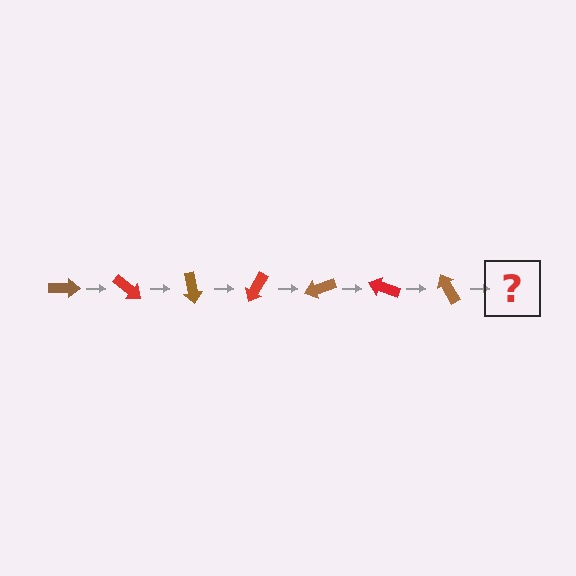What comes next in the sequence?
The next element should be a red arrow, rotated 280 degrees from the start.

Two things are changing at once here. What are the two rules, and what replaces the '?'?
The two rules are that it rotates 40 degrees each step and the color cycles through brown and red. The '?' should be a red arrow, rotated 280 degrees from the start.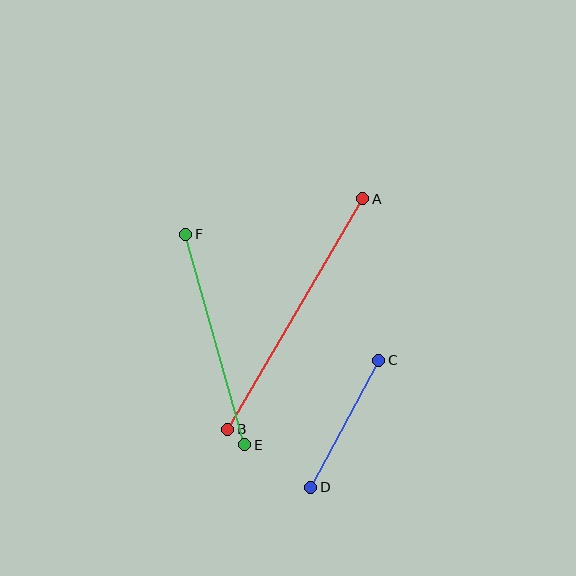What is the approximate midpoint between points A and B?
The midpoint is at approximately (295, 314) pixels.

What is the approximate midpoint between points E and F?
The midpoint is at approximately (215, 340) pixels.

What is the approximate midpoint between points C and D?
The midpoint is at approximately (345, 424) pixels.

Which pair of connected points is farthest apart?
Points A and B are farthest apart.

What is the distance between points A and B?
The distance is approximately 267 pixels.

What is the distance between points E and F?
The distance is approximately 219 pixels.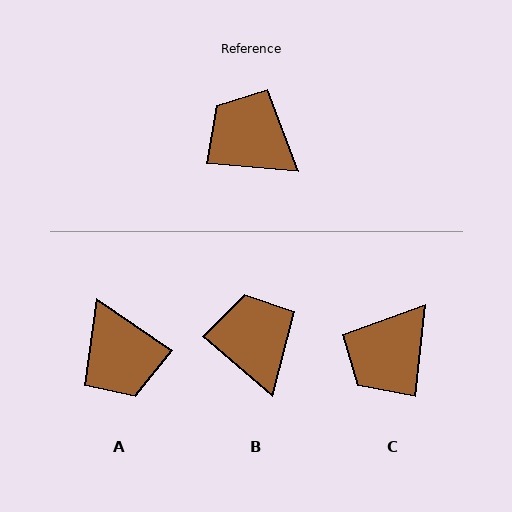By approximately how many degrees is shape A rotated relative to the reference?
Approximately 151 degrees counter-clockwise.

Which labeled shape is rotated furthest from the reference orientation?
A, about 151 degrees away.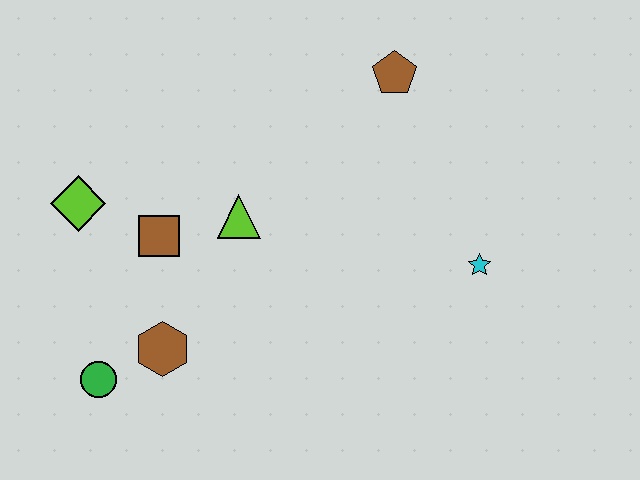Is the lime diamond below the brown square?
No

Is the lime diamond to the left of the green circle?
Yes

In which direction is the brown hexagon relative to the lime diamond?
The brown hexagon is below the lime diamond.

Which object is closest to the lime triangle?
The brown square is closest to the lime triangle.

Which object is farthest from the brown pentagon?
The green circle is farthest from the brown pentagon.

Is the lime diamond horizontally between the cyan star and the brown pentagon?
No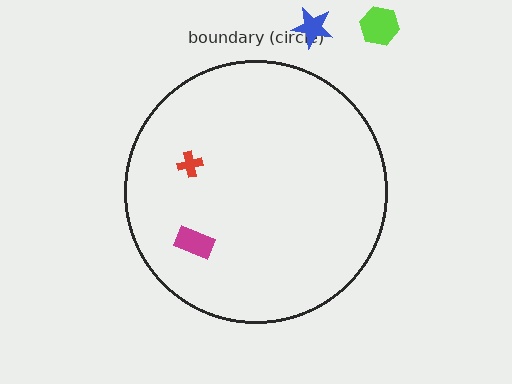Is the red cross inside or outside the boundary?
Inside.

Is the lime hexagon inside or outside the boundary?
Outside.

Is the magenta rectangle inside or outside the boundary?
Inside.